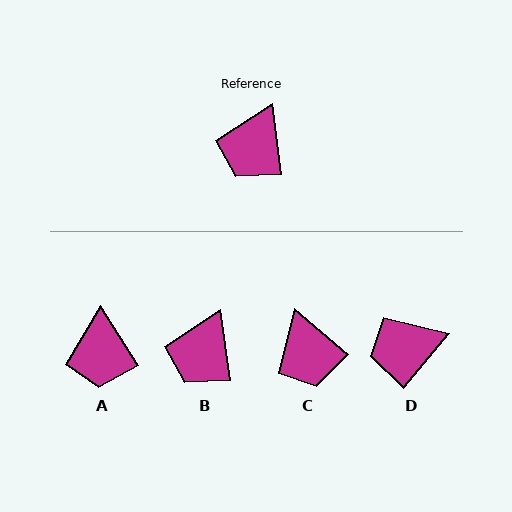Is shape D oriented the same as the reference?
No, it is off by about 47 degrees.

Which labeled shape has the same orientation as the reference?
B.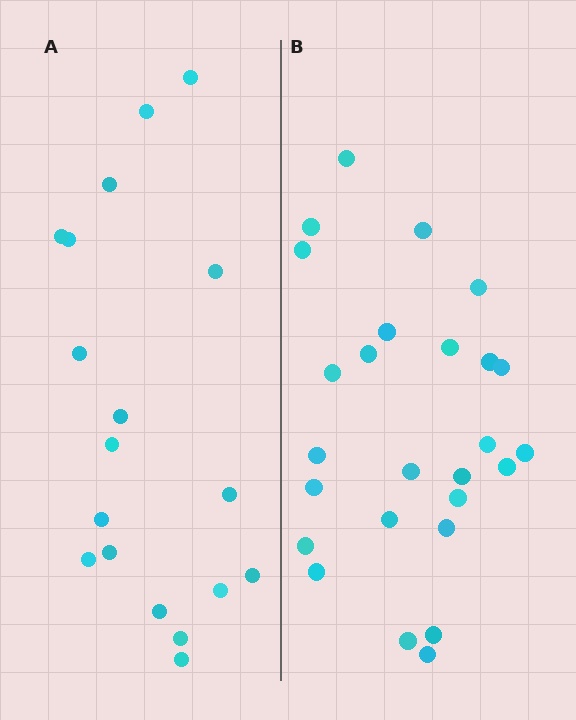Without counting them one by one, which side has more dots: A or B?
Region B (the right region) has more dots.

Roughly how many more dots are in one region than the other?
Region B has roughly 8 or so more dots than region A.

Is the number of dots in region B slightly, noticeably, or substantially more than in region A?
Region B has noticeably more, but not dramatically so. The ratio is roughly 1.4 to 1.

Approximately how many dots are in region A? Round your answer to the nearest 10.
About 20 dots. (The exact count is 18, which rounds to 20.)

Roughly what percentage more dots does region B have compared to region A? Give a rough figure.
About 45% more.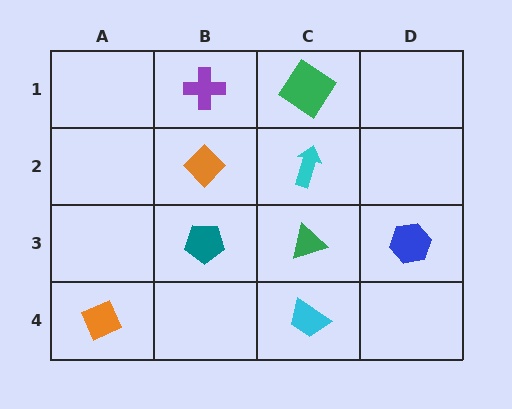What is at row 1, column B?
A purple cross.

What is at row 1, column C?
A green diamond.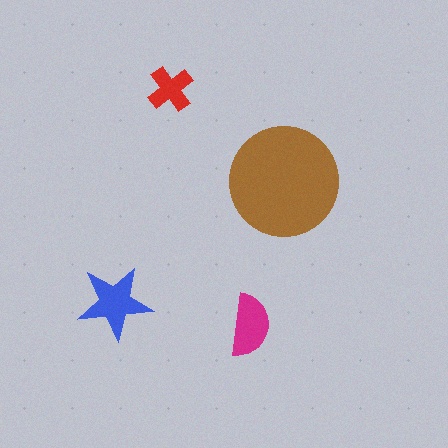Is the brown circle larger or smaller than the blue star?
Larger.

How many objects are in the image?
There are 4 objects in the image.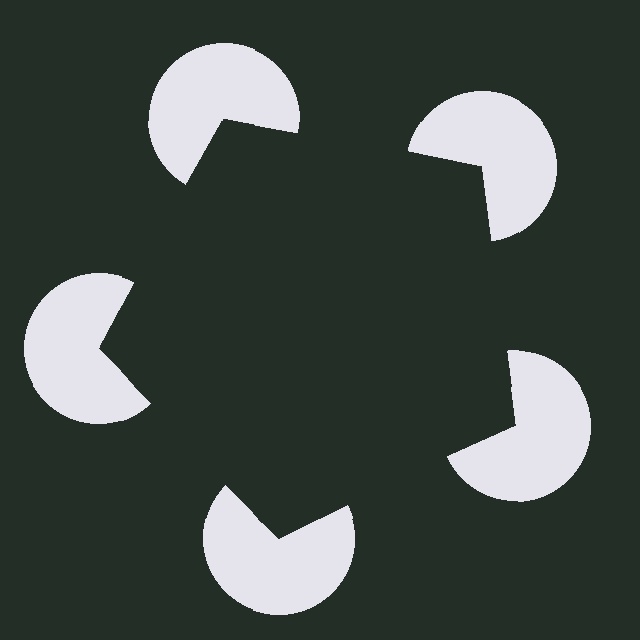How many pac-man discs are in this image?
There are 5 — one at each vertex of the illusory pentagon.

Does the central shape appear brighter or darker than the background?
It typically appears slightly darker than the background, even though no actual brightness change is drawn.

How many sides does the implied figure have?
5 sides.